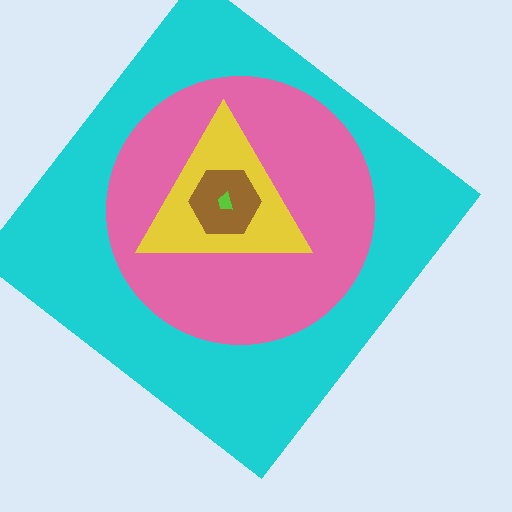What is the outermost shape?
The cyan diamond.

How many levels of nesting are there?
5.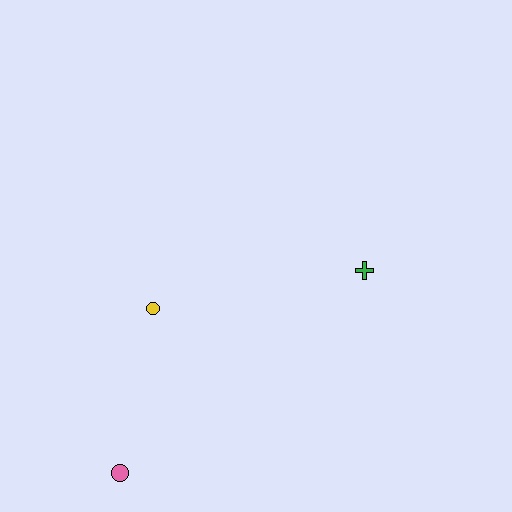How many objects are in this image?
There are 3 objects.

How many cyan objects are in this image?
There are no cyan objects.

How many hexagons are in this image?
There are no hexagons.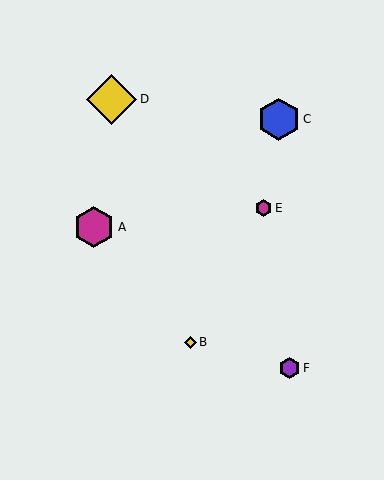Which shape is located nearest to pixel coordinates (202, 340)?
The yellow diamond (labeled B) at (190, 342) is nearest to that location.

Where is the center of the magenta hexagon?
The center of the magenta hexagon is at (264, 208).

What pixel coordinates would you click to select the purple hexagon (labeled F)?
Click at (290, 368) to select the purple hexagon F.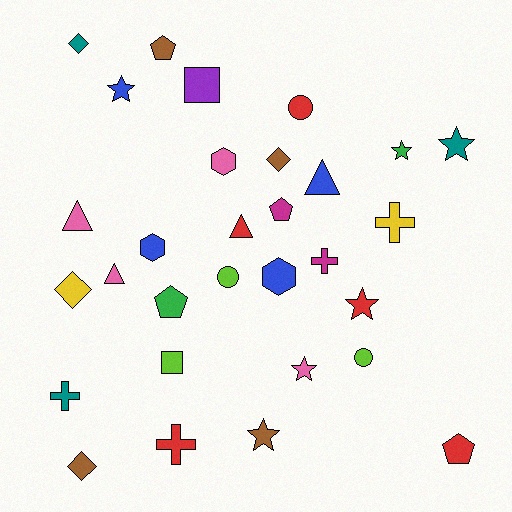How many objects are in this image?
There are 30 objects.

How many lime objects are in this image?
There are 3 lime objects.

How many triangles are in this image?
There are 4 triangles.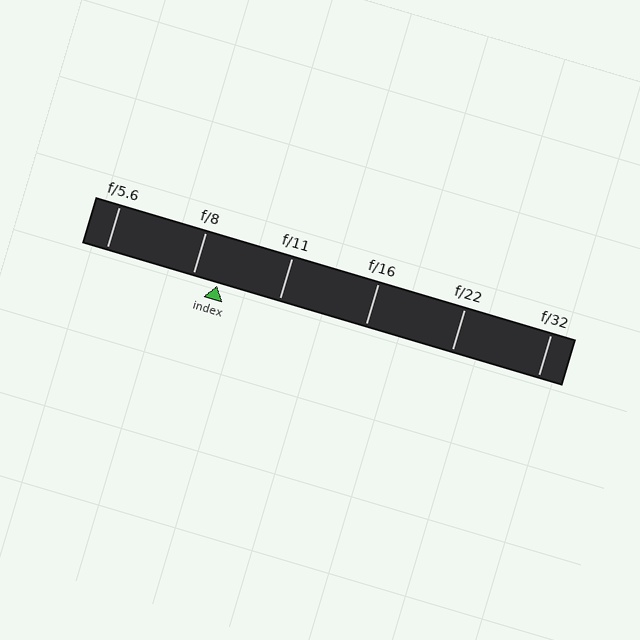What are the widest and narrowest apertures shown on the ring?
The widest aperture shown is f/5.6 and the narrowest is f/32.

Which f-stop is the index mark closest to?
The index mark is closest to f/8.